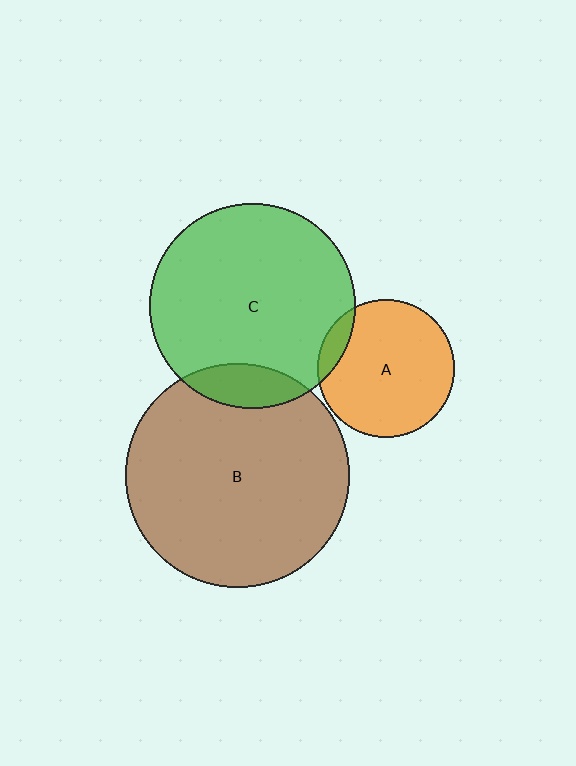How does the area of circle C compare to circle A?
Approximately 2.2 times.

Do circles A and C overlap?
Yes.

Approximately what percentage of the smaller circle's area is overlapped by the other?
Approximately 10%.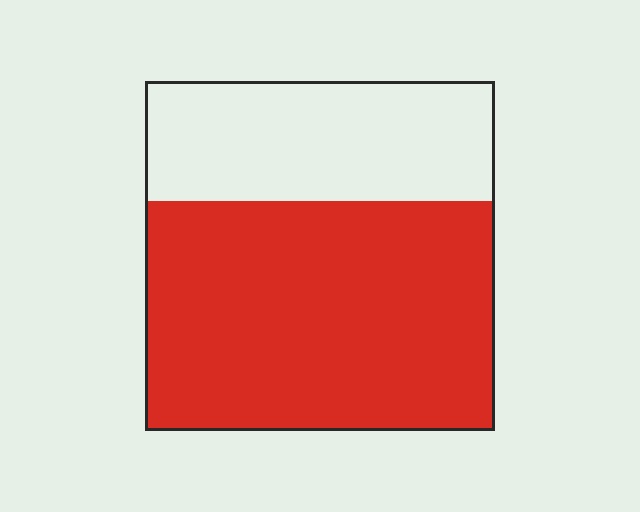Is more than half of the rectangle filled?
Yes.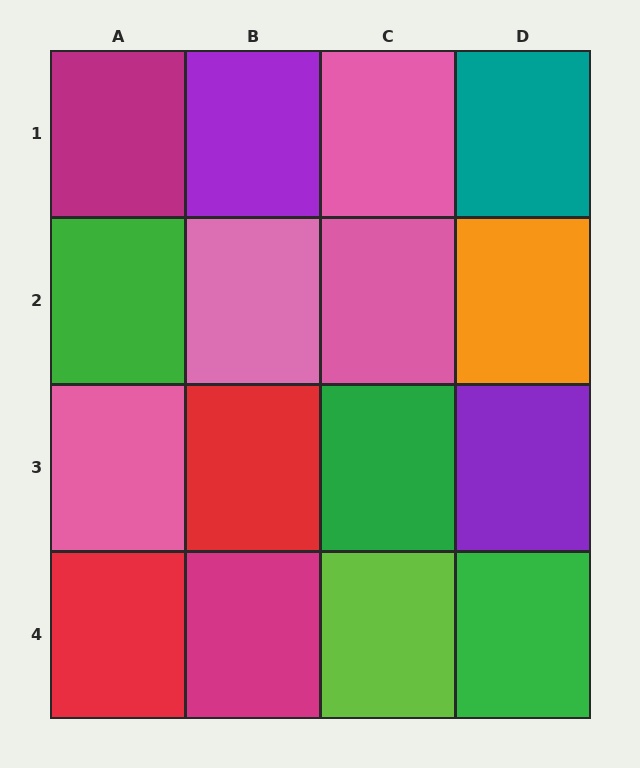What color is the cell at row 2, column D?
Orange.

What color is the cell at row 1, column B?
Purple.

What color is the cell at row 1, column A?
Magenta.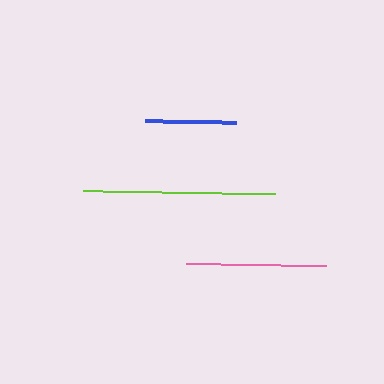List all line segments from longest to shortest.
From longest to shortest: lime, pink, blue.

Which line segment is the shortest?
The blue line is the shortest at approximately 91 pixels.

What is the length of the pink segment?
The pink segment is approximately 140 pixels long.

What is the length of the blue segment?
The blue segment is approximately 91 pixels long.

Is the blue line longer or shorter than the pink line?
The pink line is longer than the blue line.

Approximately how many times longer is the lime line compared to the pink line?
The lime line is approximately 1.4 times the length of the pink line.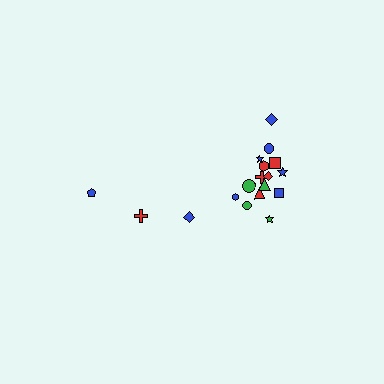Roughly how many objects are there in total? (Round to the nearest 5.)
Roughly 20 objects in total.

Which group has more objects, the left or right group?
The right group.